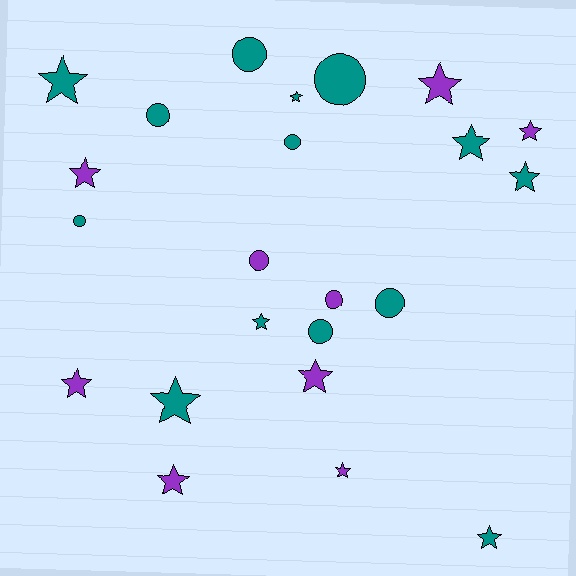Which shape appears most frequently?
Star, with 14 objects.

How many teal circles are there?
There are 7 teal circles.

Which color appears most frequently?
Teal, with 14 objects.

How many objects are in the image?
There are 23 objects.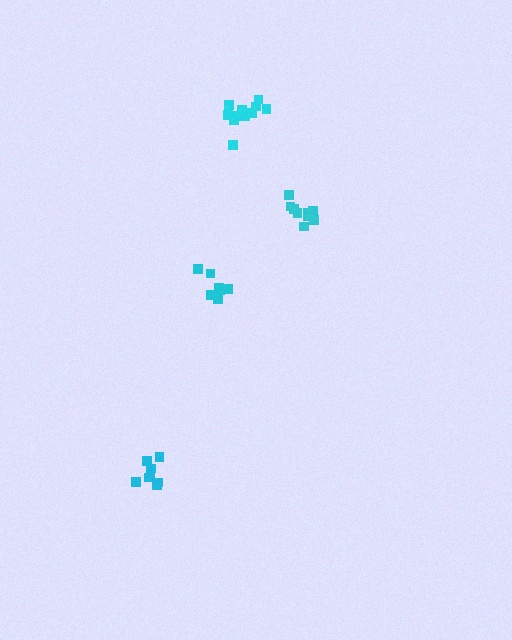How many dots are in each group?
Group 1: 11 dots, Group 2: 8 dots, Group 3: 12 dots, Group 4: 8 dots (39 total).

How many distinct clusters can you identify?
There are 4 distinct clusters.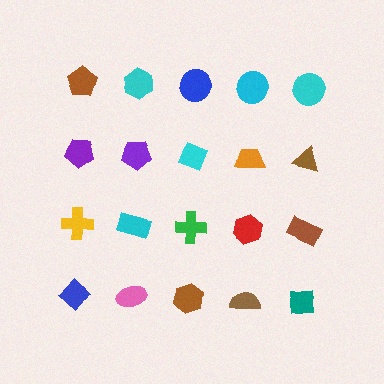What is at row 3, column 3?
A green cross.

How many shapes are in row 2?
5 shapes.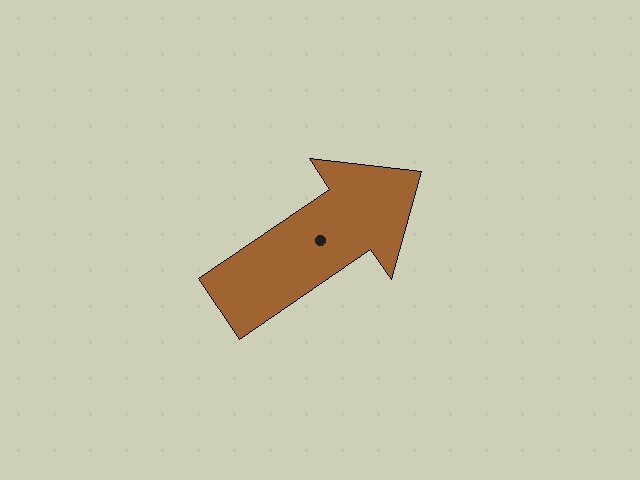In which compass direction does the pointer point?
Northeast.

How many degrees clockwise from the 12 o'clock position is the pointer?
Approximately 56 degrees.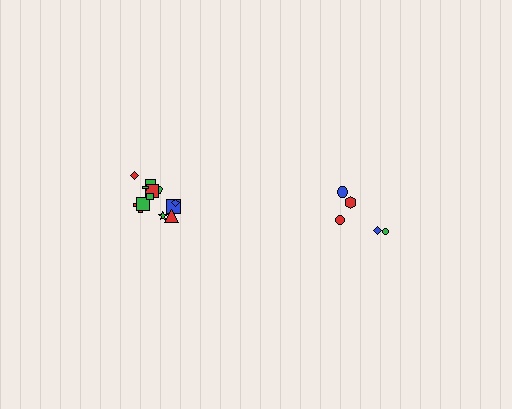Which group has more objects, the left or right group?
The left group.